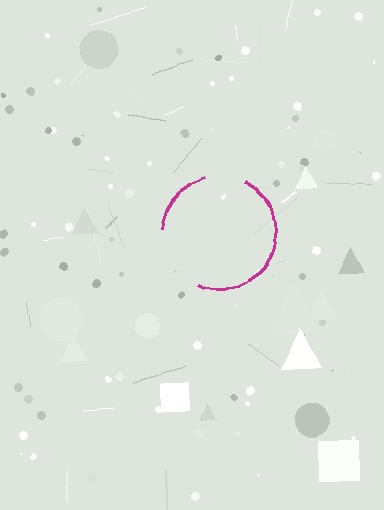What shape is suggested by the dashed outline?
The dashed outline suggests a circle.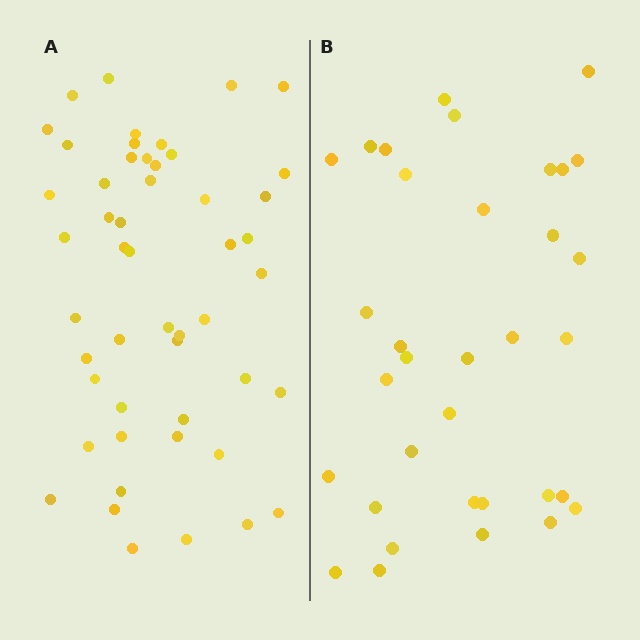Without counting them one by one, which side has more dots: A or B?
Region A (the left region) has more dots.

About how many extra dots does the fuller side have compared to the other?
Region A has approximately 15 more dots than region B.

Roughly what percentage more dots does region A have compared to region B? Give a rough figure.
About 45% more.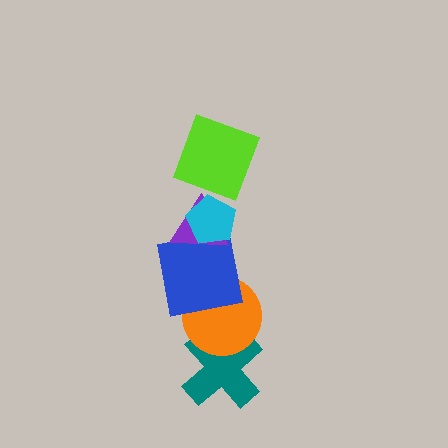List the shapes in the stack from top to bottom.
From top to bottom: the lime square, the cyan pentagon, the purple triangle, the blue square, the orange circle, the teal cross.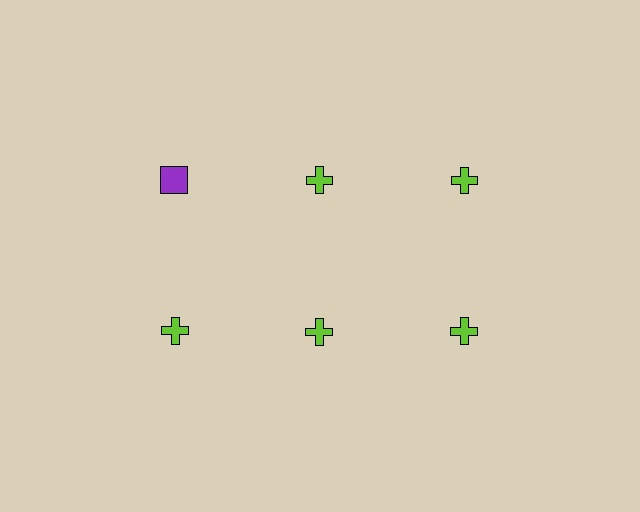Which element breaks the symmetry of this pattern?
The purple square in the top row, leftmost column breaks the symmetry. All other shapes are lime crosses.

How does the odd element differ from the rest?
It differs in both color (purple instead of lime) and shape (square instead of cross).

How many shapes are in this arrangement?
There are 6 shapes arranged in a grid pattern.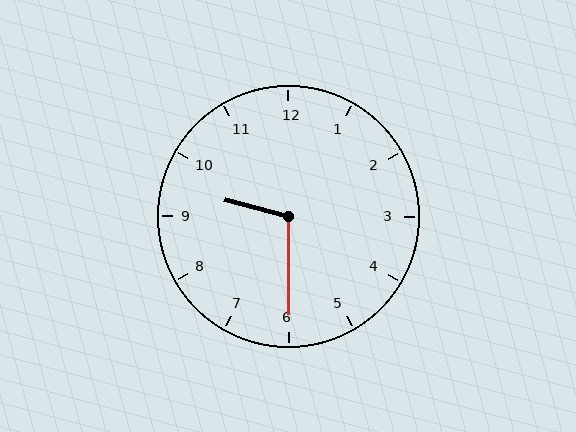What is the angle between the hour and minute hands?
Approximately 105 degrees.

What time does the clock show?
9:30.